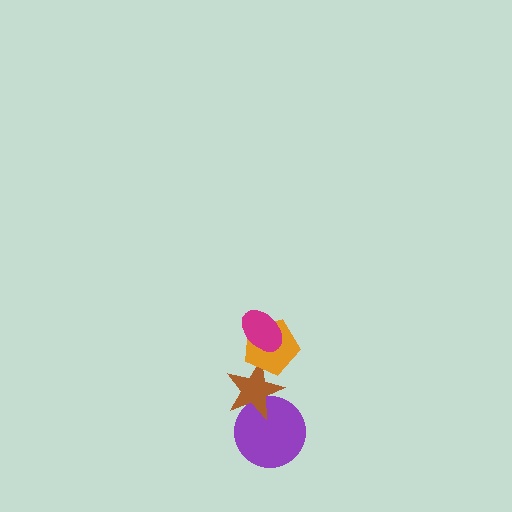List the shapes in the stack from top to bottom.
From top to bottom: the magenta ellipse, the orange pentagon, the brown star, the purple circle.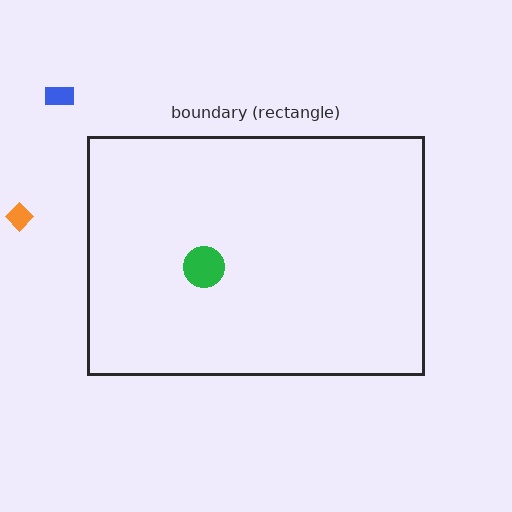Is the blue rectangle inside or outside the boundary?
Outside.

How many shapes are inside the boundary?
1 inside, 2 outside.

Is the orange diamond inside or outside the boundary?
Outside.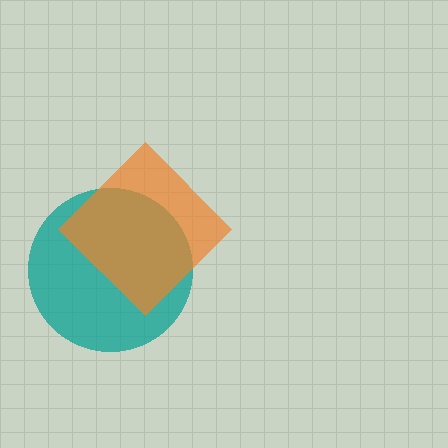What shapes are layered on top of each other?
The layered shapes are: a teal circle, an orange diamond.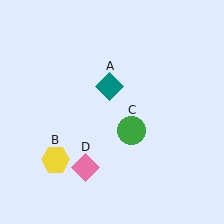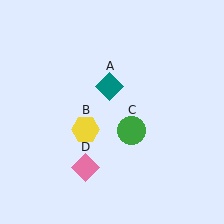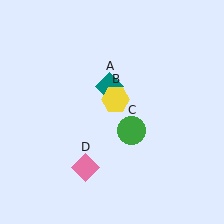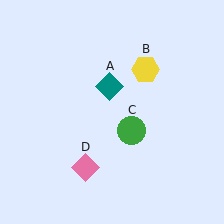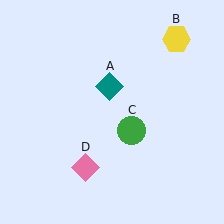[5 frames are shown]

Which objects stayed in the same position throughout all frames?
Teal diamond (object A) and green circle (object C) and pink diamond (object D) remained stationary.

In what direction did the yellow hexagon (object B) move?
The yellow hexagon (object B) moved up and to the right.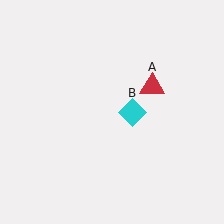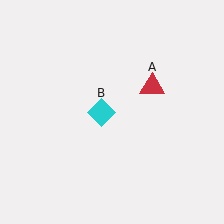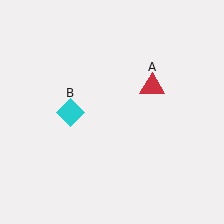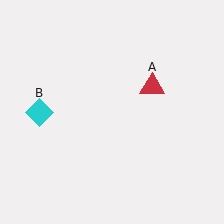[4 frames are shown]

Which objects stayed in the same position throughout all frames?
Red triangle (object A) remained stationary.